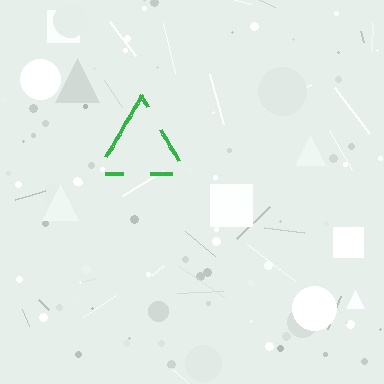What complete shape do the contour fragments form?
The contour fragments form a triangle.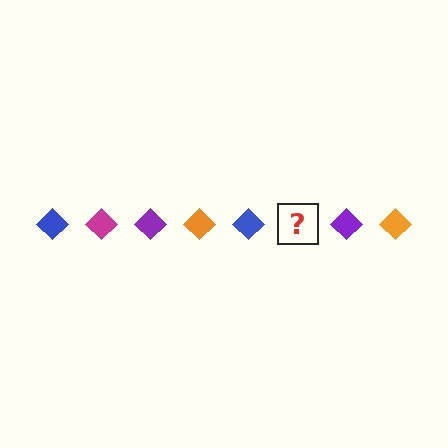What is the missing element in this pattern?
The missing element is a magenta diamond.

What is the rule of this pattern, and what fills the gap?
The rule is that the pattern cycles through blue, magenta, purple, orange diamonds. The gap should be filled with a magenta diamond.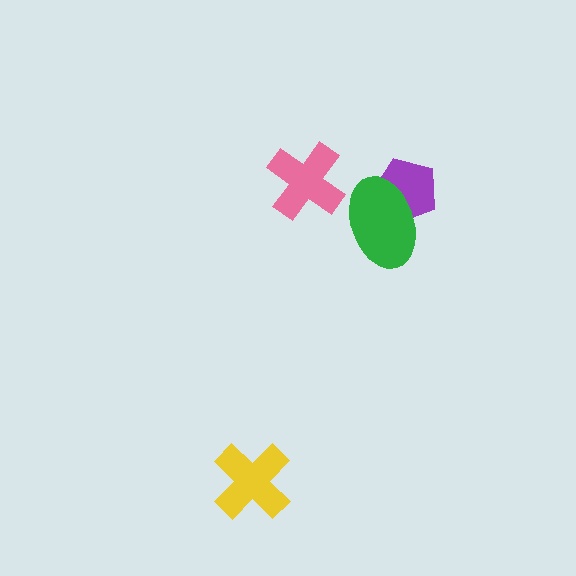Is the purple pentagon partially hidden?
Yes, it is partially covered by another shape.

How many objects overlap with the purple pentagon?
1 object overlaps with the purple pentagon.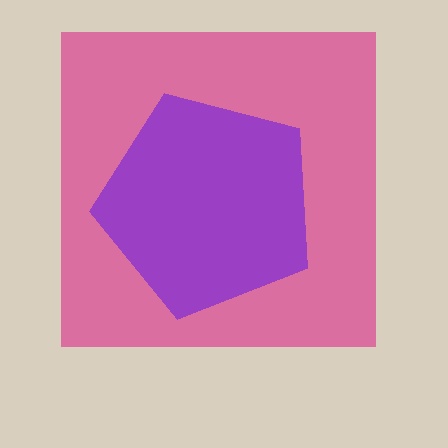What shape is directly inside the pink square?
The purple pentagon.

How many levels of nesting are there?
2.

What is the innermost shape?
The purple pentagon.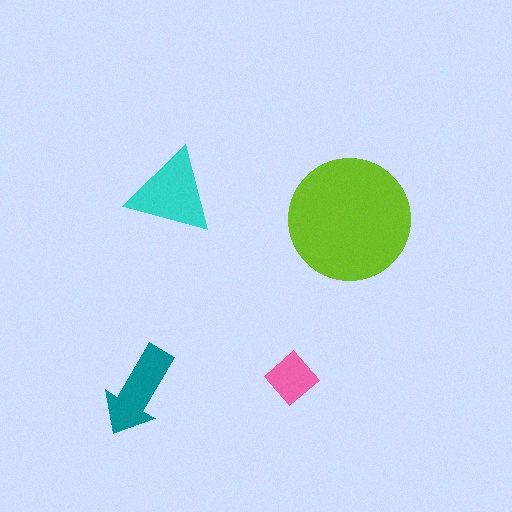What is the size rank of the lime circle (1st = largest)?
1st.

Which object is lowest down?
The teal arrow is bottommost.